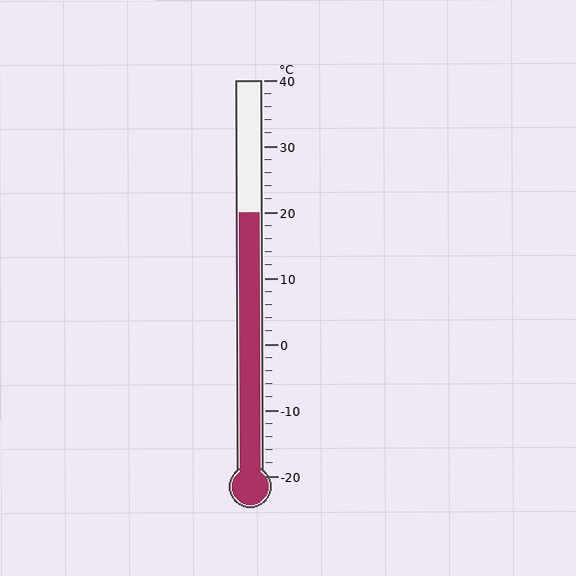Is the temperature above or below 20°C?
The temperature is at 20°C.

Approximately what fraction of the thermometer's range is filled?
The thermometer is filled to approximately 65% of its range.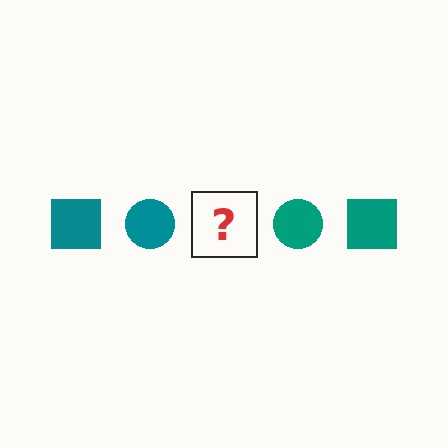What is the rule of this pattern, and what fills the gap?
The rule is that the pattern cycles through square, circle shapes in teal. The gap should be filled with a teal square.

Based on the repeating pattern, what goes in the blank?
The blank should be a teal square.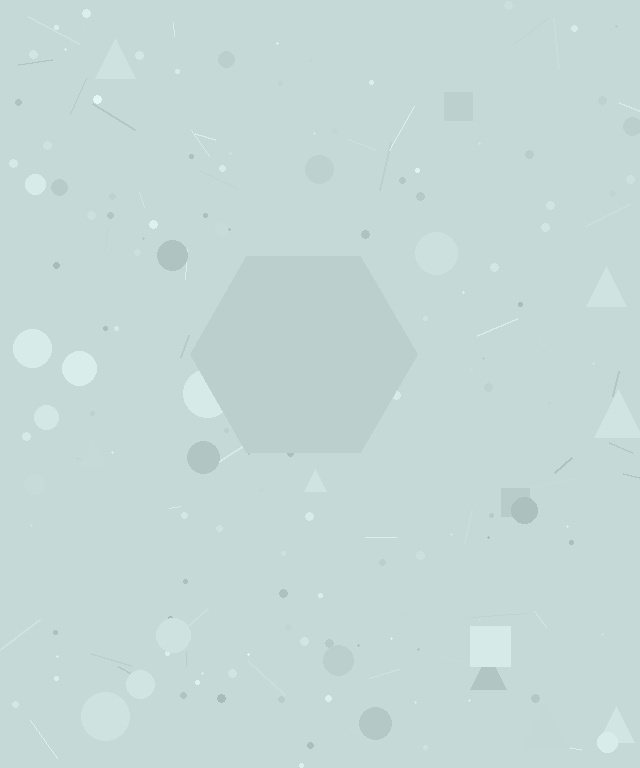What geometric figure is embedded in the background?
A hexagon is embedded in the background.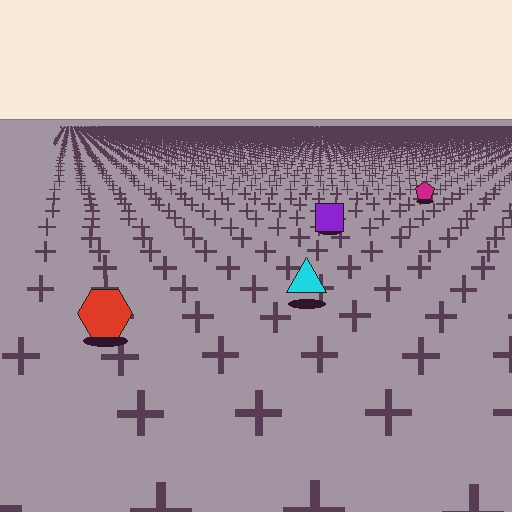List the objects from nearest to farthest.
From nearest to farthest: the red hexagon, the cyan triangle, the purple square, the magenta pentagon.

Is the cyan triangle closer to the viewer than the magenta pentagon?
Yes. The cyan triangle is closer — you can tell from the texture gradient: the ground texture is coarser near it.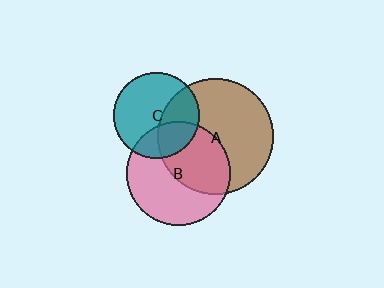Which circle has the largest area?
Circle A (brown).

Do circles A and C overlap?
Yes.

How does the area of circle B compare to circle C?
Approximately 1.5 times.